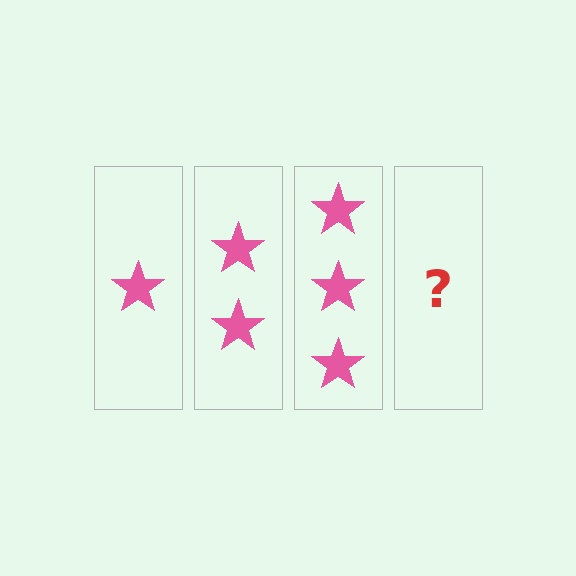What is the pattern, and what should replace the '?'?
The pattern is that each step adds one more star. The '?' should be 4 stars.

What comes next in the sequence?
The next element should be 4 stars.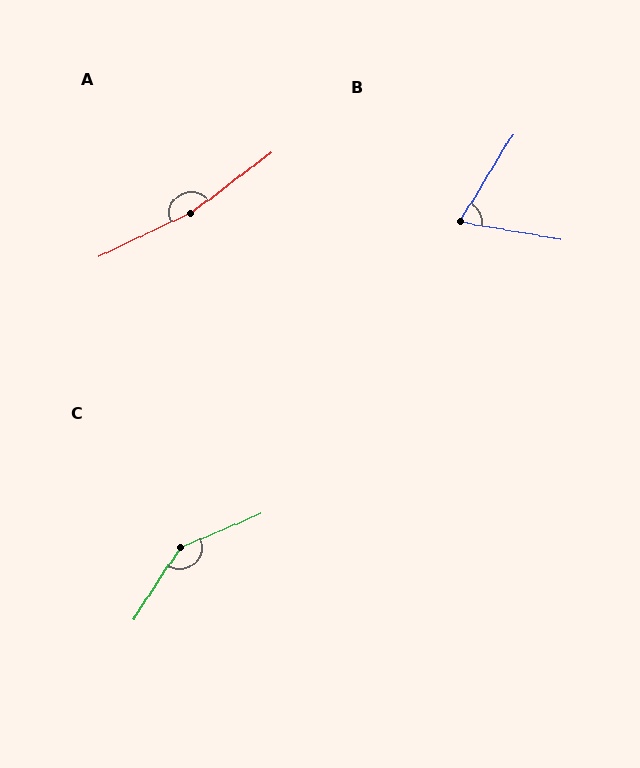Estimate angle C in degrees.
Approximately 146 degrees.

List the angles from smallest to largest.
B (68°), C (146°), A (168°).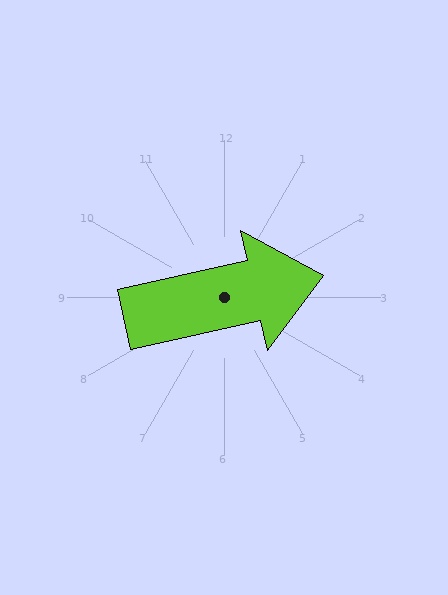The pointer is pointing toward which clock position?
Roughly 3 o'clock.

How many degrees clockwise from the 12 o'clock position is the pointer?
Approximately 78 degrees.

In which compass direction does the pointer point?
East.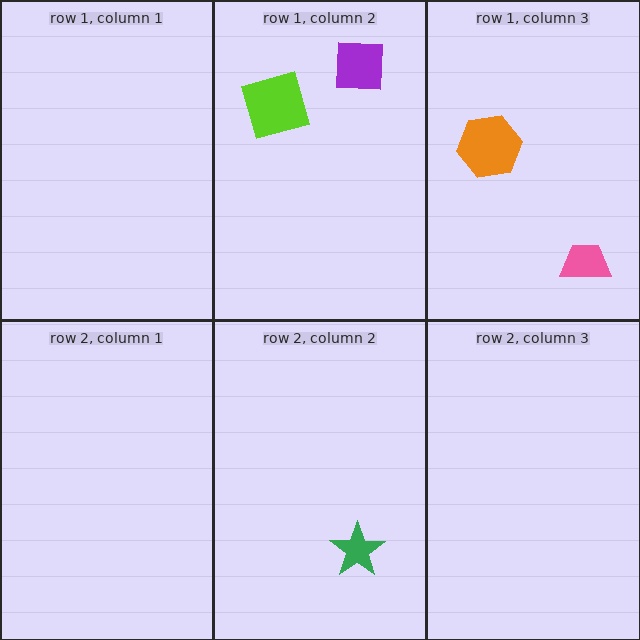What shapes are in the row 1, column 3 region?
The pink trapezoid, the orange hexagon.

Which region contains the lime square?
The row 1, column 2 region.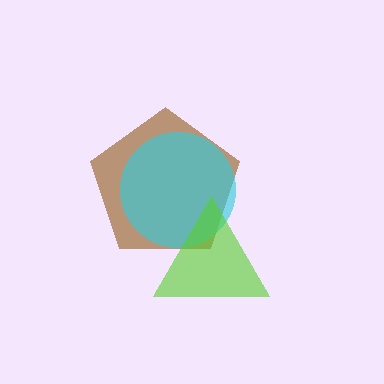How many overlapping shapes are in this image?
There are 3 overlapping shapes in the image.